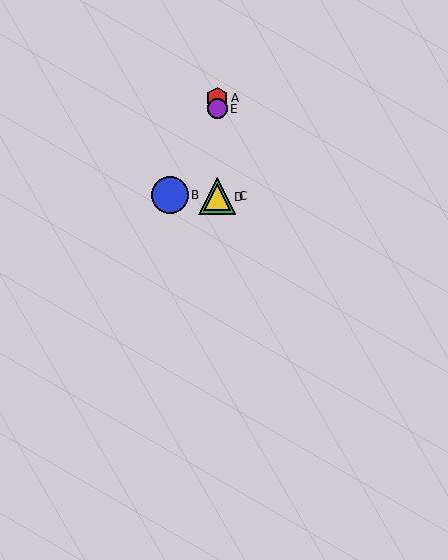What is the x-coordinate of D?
Object D is at x≈217.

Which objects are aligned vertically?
Objects A, C, D, E are aligned vertically.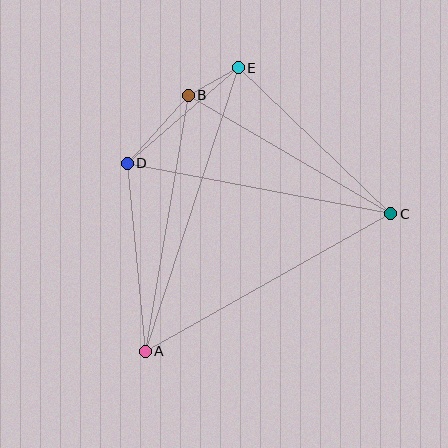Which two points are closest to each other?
Points B and E are closest to each other.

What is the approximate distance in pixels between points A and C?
The distance between A and C is approximately 281 pixels.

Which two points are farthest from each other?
Points A and E are farthest from each other.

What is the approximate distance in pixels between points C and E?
The distance between C and E is approximately 211 pixels.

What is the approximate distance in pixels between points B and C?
The distance between B and C is approximately 234 pixels.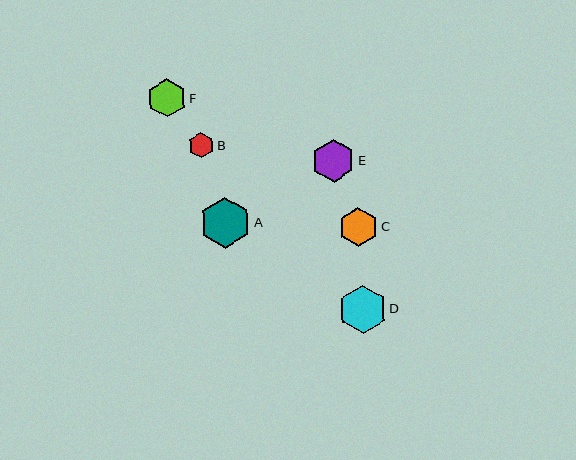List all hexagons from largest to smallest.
From largest to smallest: A, D, E, C, F, B.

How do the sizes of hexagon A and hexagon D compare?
Hexagon A and hexagon D are approximately the same size.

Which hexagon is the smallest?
Hexagon B is the smallest with a size of approximately 25 pixels.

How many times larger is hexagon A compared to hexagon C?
Hexagon A is approximately 1.3 times the size of hexagon C.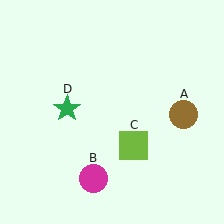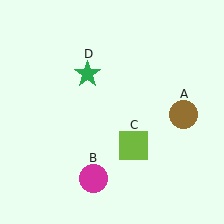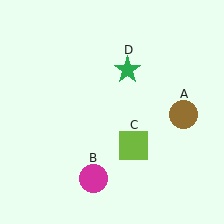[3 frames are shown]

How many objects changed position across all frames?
1 object changed position: green star (object D).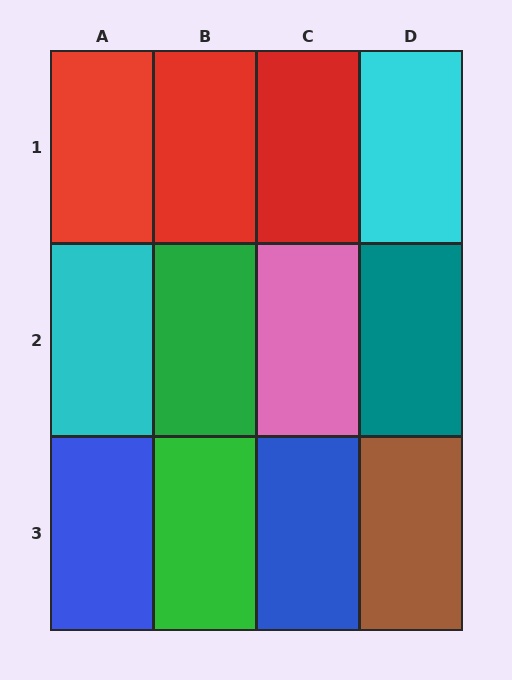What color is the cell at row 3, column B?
Green.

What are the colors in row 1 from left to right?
Red, red, red, cyan.